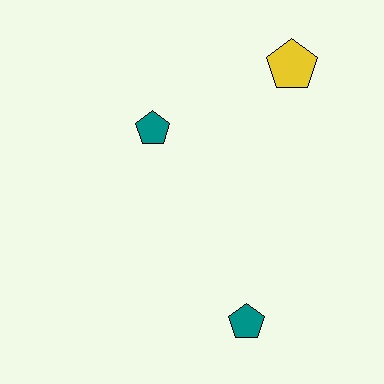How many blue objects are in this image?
There are no blue objects.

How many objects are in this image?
There are 3 objects.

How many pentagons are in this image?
There are 3 pentagons.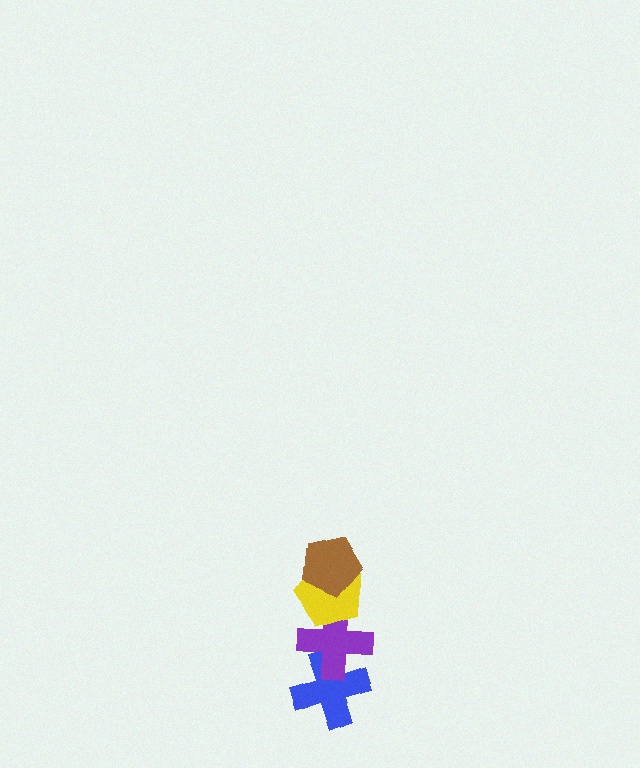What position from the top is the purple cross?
The purple cross is 3rd from the top.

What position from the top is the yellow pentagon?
The yellow pentagon is 2nd from the top.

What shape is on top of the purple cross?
The yellow pentagon is on top of the purple cross.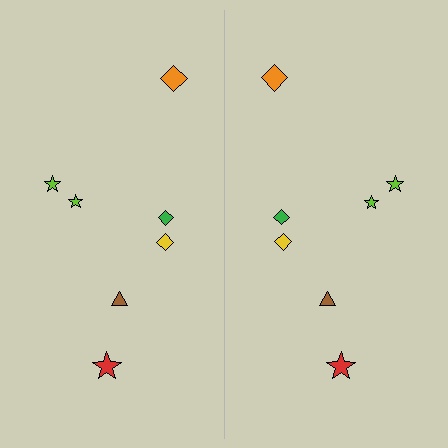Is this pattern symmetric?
Yes, this pattern has bilateral (reflection) symmetry.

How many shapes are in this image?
There are 14 shapes in this image.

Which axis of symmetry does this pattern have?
The pattern has a vertical axis of symmetry running through the center of the image.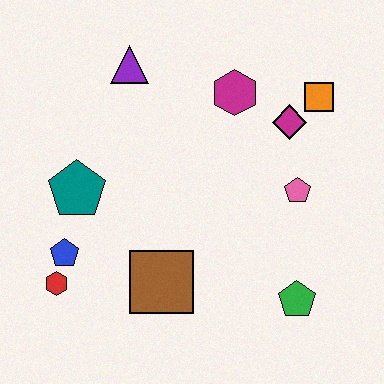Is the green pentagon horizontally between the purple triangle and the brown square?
No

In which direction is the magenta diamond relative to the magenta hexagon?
The magenta diamond is to the right of the magenta hexagon.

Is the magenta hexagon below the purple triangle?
Yes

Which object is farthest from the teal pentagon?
The orange square is farthest from the teal pentagon.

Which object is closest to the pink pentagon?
The magenta diamond is closest to the pink pentagon.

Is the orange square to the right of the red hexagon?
Yes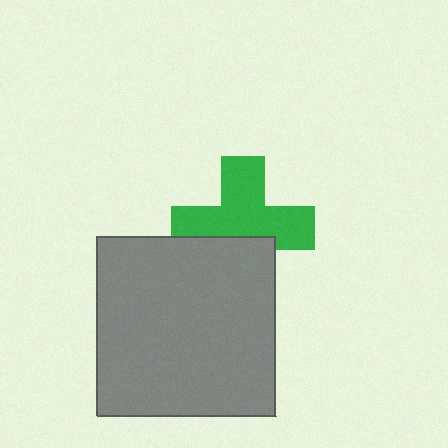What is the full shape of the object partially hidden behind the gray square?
The partially hidden object is a green cross.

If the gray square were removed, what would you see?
You would see the complete green cross.